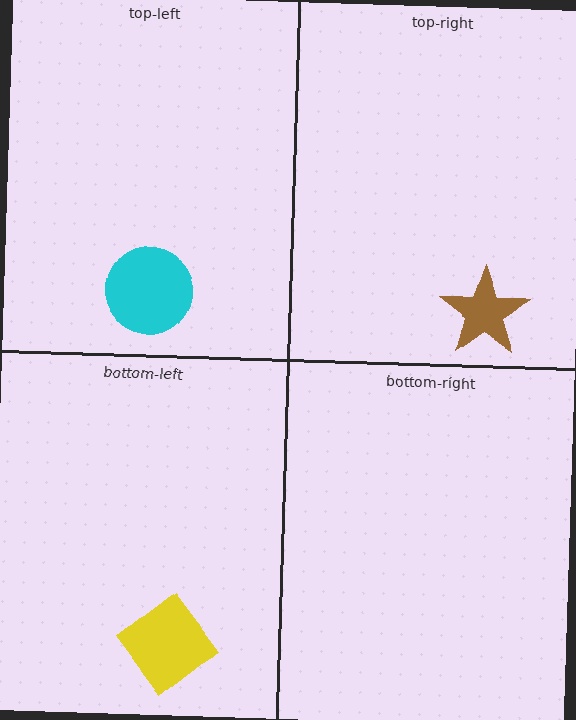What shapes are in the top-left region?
The cyan circle.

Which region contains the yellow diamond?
The bottom-left region.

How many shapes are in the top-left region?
1.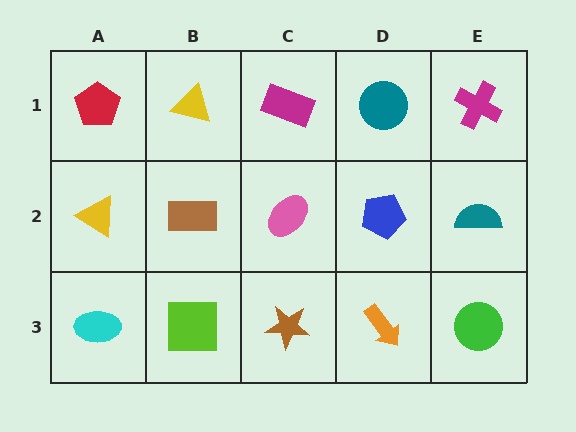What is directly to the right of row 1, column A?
A yellow triangle.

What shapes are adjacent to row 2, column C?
A magenta rectangle (row 1, column C), a brown star (row 3, column C), a brown rectangle (row 2, column B), a blue pentagon (row 2, column D).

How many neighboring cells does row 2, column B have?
4.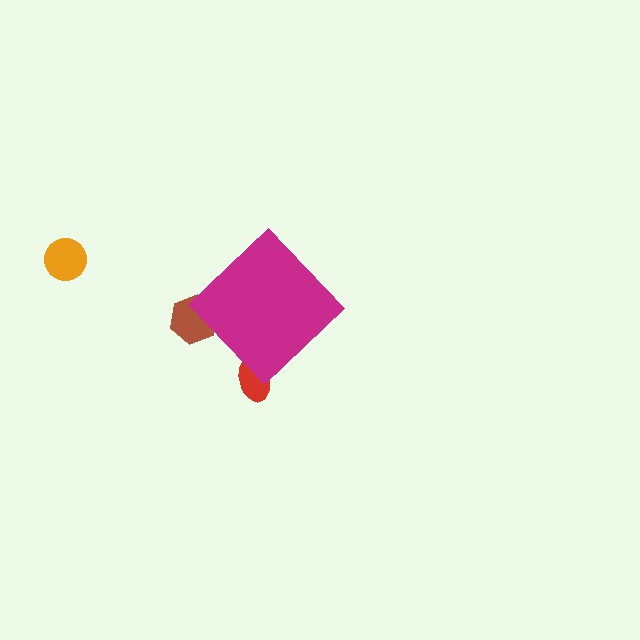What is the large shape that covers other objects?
A magenta diamond.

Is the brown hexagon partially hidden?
Yes, the brown hexagon is partially hidden behind the magenta diamond.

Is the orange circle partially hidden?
No, the orange circle is fully visible.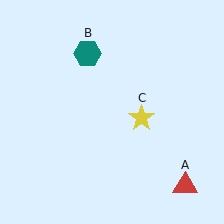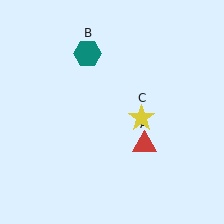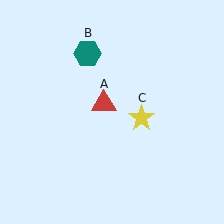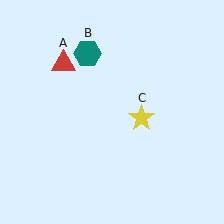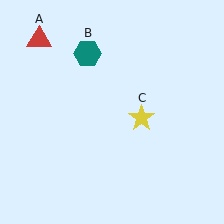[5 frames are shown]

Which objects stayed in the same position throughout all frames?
Teal hexagon (object B) and yellow star (object C) remained stationary.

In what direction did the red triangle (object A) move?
The red triangle (object A) moved up and to the left.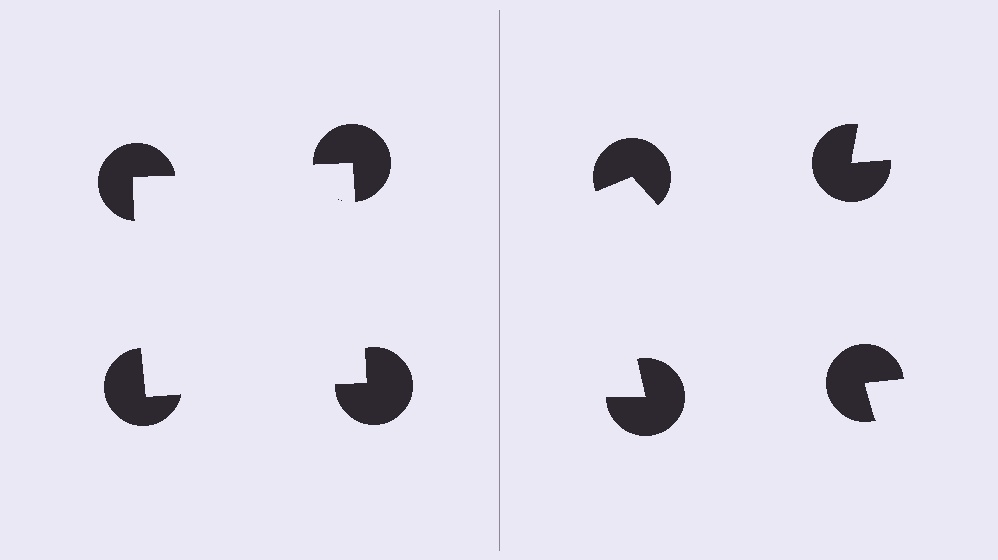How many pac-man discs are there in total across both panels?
8 — 4 on each side.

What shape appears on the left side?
An illusory square.